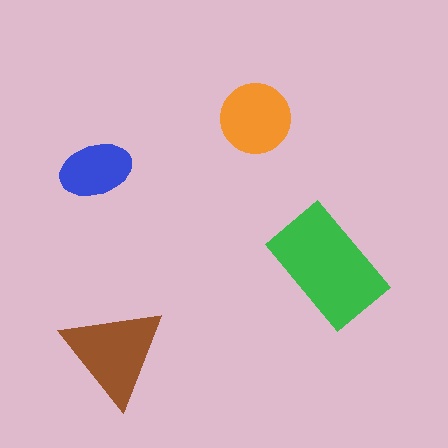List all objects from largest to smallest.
The green rectangle, the brown triangle, the orange circle, the blue ellipse.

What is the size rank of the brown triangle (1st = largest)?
2nd.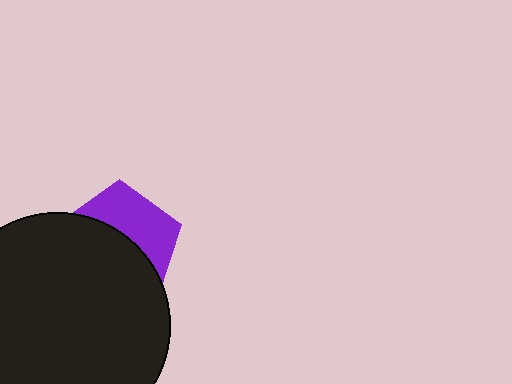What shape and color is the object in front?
The object in front is a black circle.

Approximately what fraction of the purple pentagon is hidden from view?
Roughly 59% of the purple pentagon is hidden behind the black circle.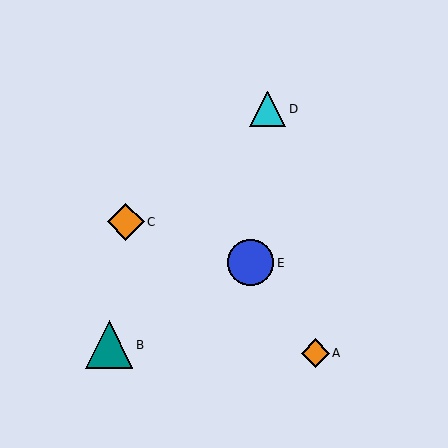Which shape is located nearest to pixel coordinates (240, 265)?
The blue circle (labeled E) at (250, 263) is nearest to that location.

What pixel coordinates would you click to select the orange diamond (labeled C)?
Click at (126, 222) to select the orange diamond C.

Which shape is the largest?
The teal triangle (labeled B) is the largest.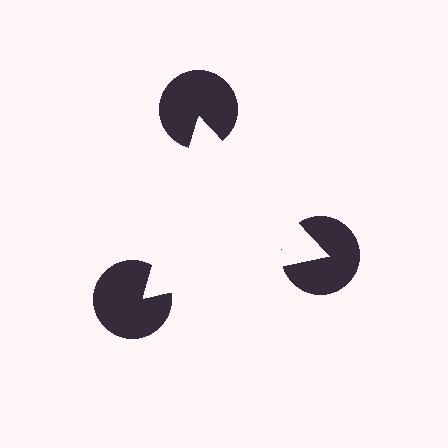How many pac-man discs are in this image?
There are 3 — one at each vertex of the illusory triangle.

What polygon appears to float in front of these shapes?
An illusory triangle — its edges are inferred from the aligned wedge cuts in the pac-man discs, not physically drawn.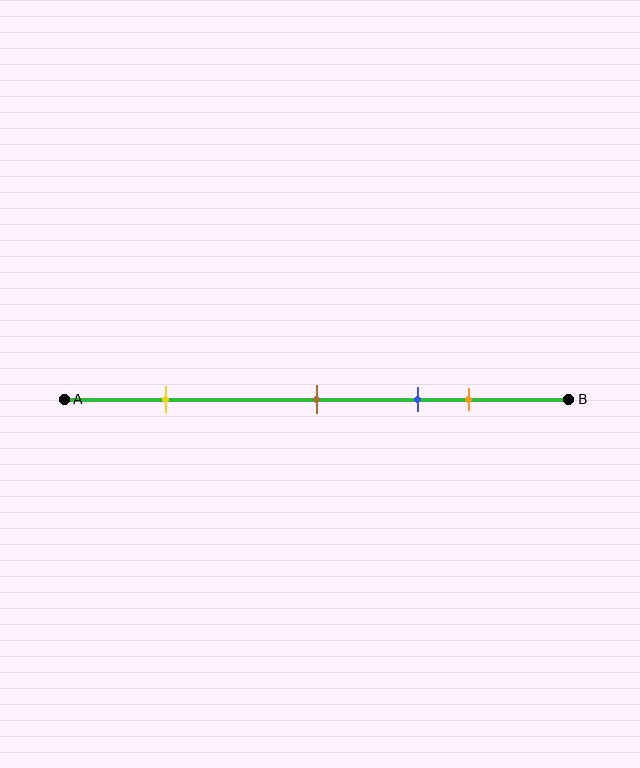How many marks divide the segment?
There are 4 marks dividing the segment.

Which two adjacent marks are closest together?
The blue and orange marks are the closest adjacent pair.